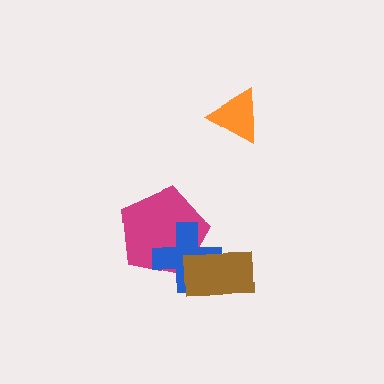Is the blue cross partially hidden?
Yes, it is partially covered by another shape.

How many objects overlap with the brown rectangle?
2 objects overlap with the brown rectangle.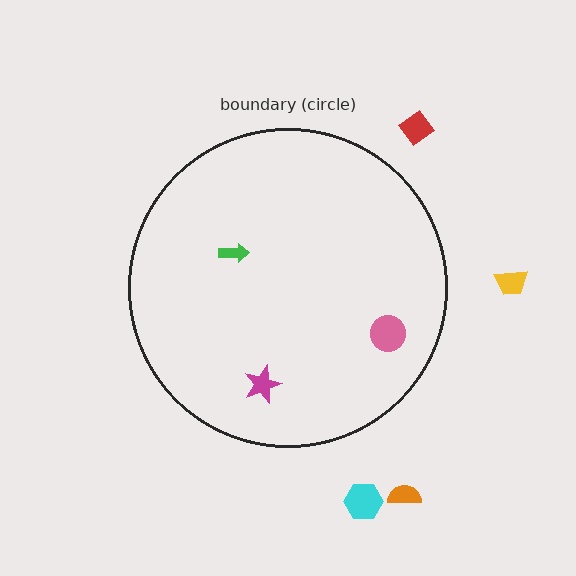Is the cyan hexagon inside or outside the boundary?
Outside.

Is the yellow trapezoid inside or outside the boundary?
Outside.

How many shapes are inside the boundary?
3 inside, 4 outside.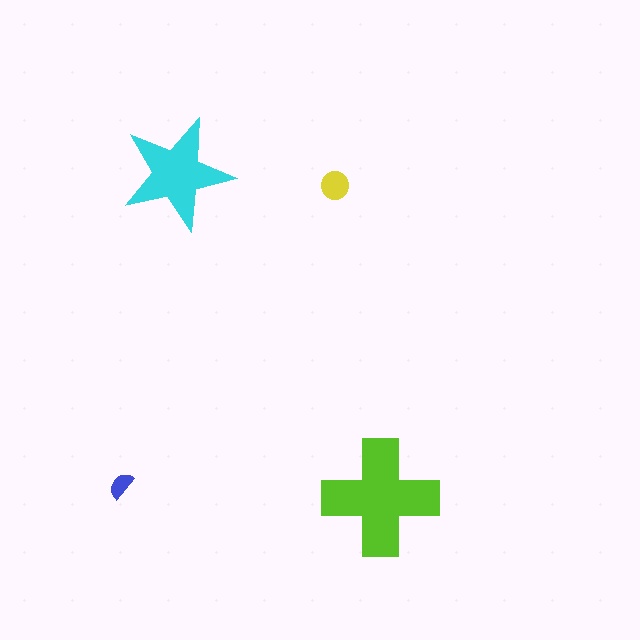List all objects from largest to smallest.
The lime cross, the cyan star, the yellow circle, the blue semicircle.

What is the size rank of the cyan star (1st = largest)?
2nd.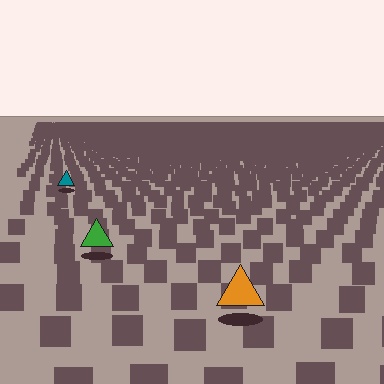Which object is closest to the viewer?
The orange triangle is closest. The texture marks near it are larger and more spread out.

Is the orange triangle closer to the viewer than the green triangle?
Yes. The orange triangle is closer — you can tell from the texture gradient: the ground texture is coarser near it.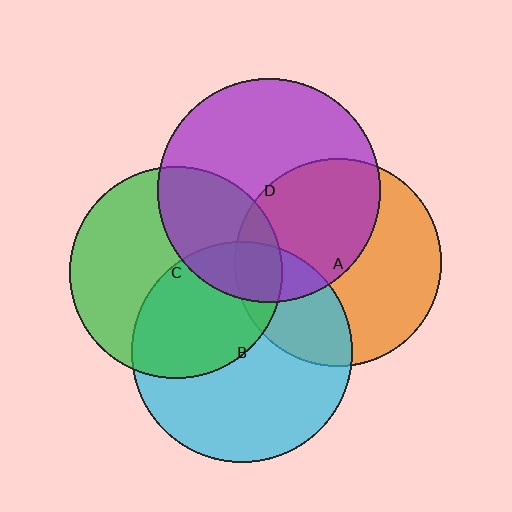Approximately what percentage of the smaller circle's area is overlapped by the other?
Approximately 15%.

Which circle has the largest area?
Circle D (purple).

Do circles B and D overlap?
Yes.